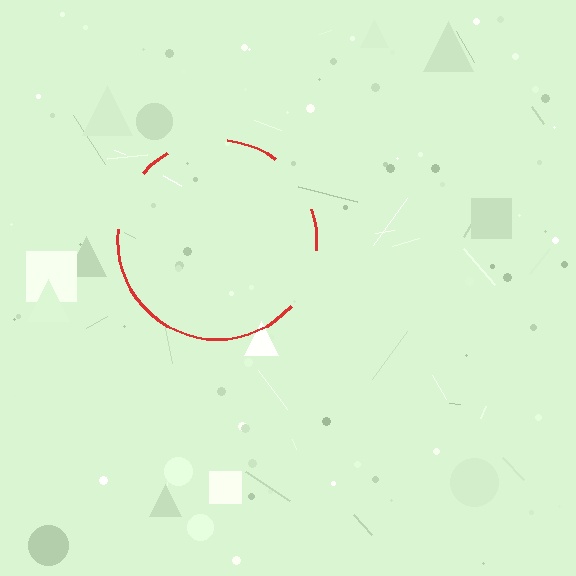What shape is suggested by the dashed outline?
The dashed outline suggests a circle.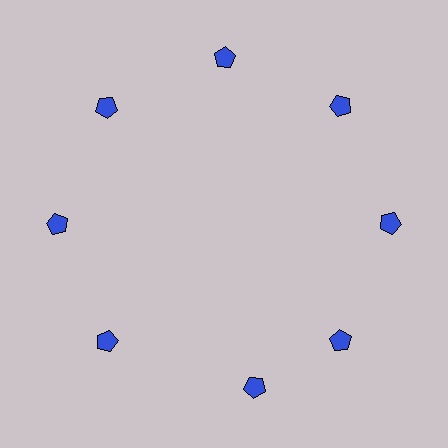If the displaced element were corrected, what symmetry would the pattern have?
It would have 8-fold rotational symmetry — the pattern would map onto itself every 45 degrees.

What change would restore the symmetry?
The symmetry would be restored by rotating it back into even spacing with its neighbors so that all 8 pentagons sit at equal angles and equal distance from the center.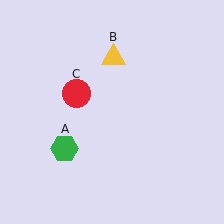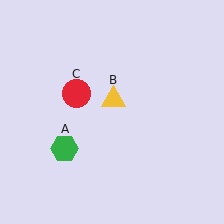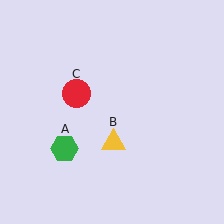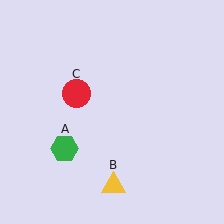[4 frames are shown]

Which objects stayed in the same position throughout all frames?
Green hexagon (object A) and red circle (object C) remained stationary.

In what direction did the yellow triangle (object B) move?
The yellow triangle (object B) moved down.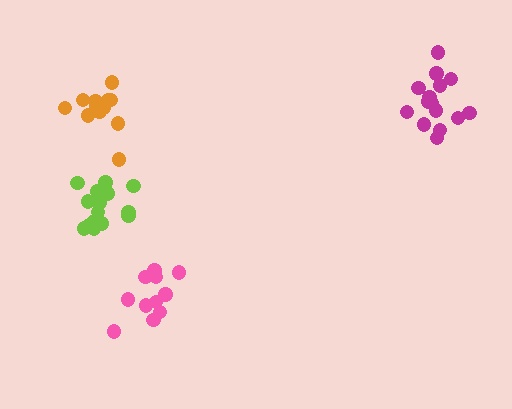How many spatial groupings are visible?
There are 4 spatial groupings.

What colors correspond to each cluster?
The clusters are colored: magenta, pink, lime, orange.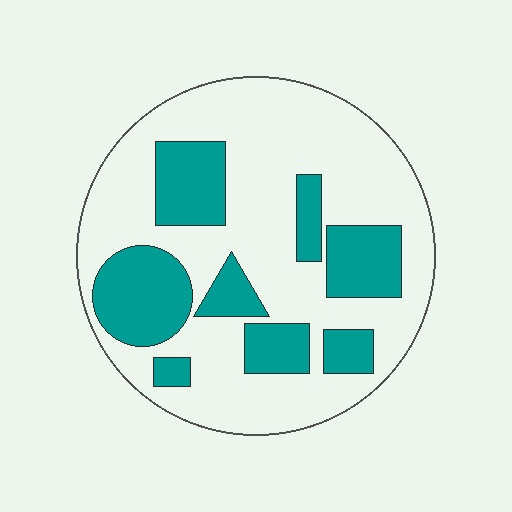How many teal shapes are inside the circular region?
8.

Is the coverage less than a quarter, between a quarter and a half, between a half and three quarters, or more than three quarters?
Between a quarter and a half.